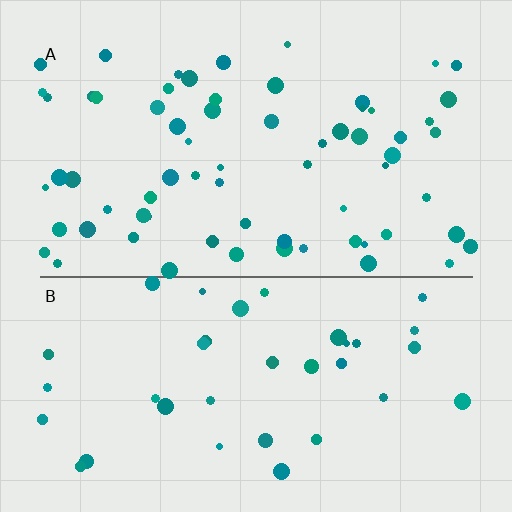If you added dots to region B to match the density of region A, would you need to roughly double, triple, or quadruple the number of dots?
Approximately double.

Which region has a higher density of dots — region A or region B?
A (the top).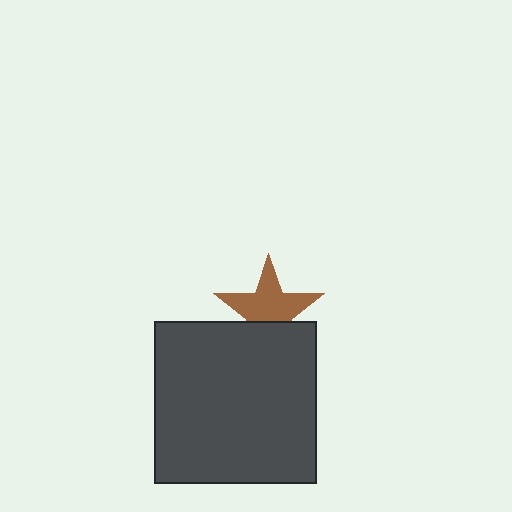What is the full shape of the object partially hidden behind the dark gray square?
The partially hidden object is a brown star.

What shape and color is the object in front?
The object in front is a dark gray square.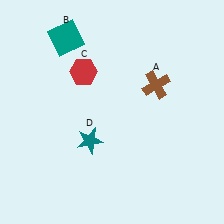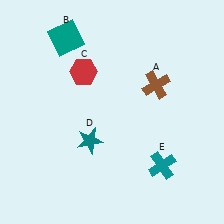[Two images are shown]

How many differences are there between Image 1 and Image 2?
There is 1 difference between the two images.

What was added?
A teal cross (E) was added in Image 2.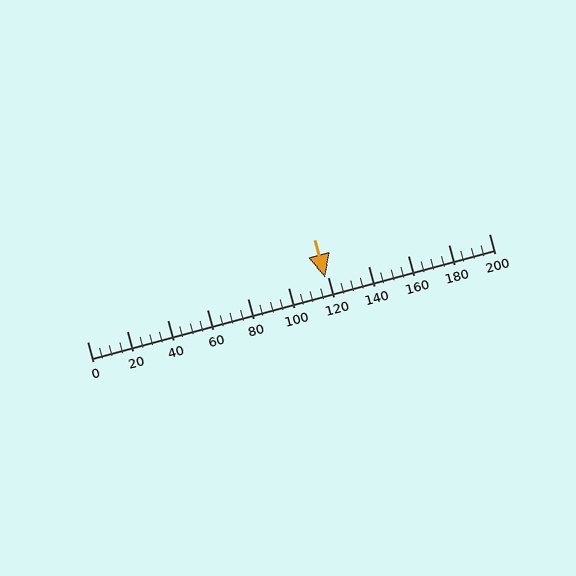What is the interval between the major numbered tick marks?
The major tick marks are spaced 20 units apart.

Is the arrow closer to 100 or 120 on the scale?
The arrow is closer to 120.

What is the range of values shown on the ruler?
The ruler shows values from 0 to 200.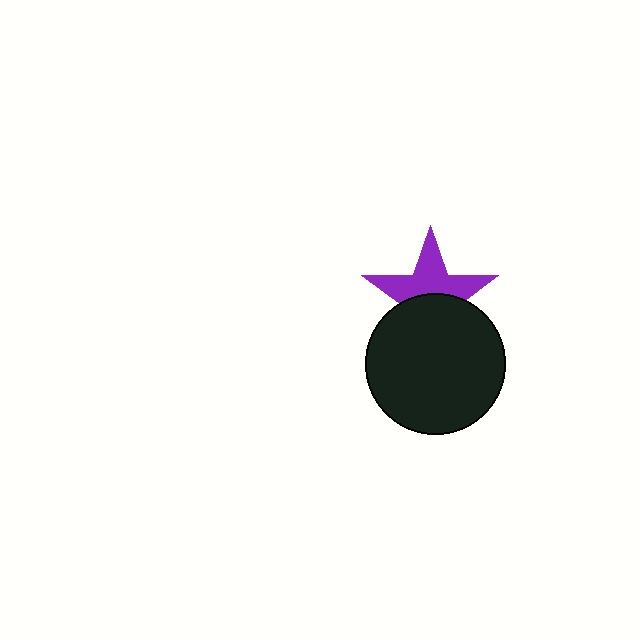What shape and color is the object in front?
The object in front is a black circle.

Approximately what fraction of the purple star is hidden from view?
Roughly 48% of the purple star is hidden behind the black circle.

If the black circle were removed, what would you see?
You would see the complete purple star.